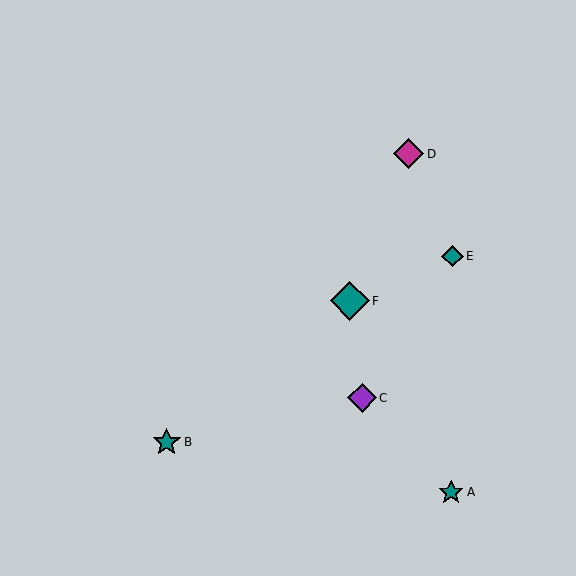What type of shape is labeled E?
Shape E is a teal diamond.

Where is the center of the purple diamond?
The center of the purple diamond is at (362, 398).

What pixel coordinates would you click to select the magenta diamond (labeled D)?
Click at (409, 154) to select the magenta diamond D.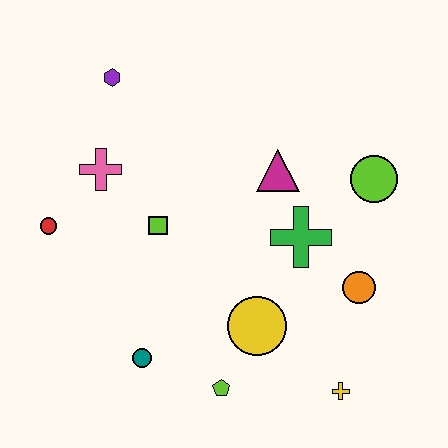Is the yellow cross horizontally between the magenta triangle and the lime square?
No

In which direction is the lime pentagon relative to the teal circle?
The lime pentagon is to the right of the teal circle.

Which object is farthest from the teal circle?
The lime circle is farthest from the teal circle.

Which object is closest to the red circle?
The pink cross is closest to the red circle.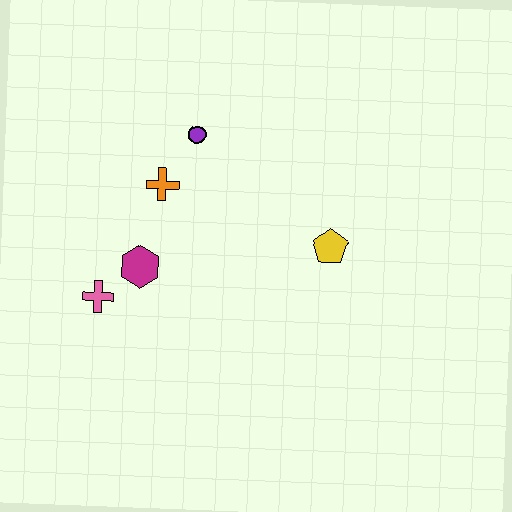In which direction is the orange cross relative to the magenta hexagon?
The orange cross is above the magenta hexagon.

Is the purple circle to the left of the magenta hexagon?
No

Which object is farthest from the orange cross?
The yellow pentagon is farthest from the orange cross.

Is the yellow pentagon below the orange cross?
Yes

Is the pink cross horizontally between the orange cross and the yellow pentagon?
No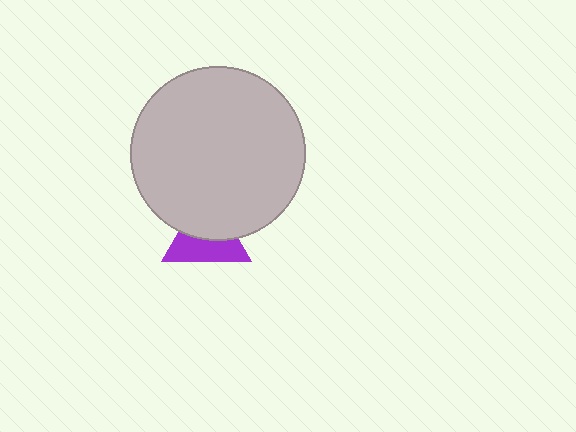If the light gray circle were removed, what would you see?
You would see the complete purple triangle.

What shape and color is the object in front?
The object in front is a light gray circle.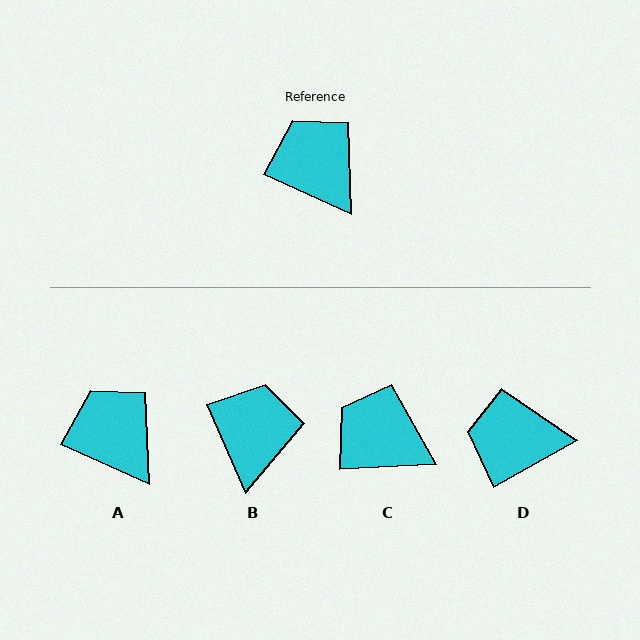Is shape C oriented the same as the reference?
No, it is off by about 27 degrees.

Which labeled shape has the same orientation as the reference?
A.